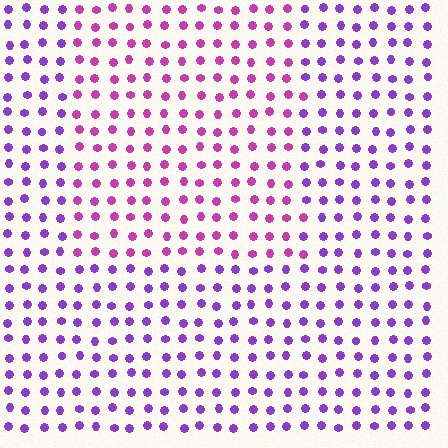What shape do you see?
I see a rectangle.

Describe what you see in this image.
The image is filled with small purple elements in a uniform arrangement. A rectangle-shaped region is visible where the elements are tinted to a slightly different hue, forming a subtle color boundary.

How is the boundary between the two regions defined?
The boundary is defined purely by a slight shift in hue (about 37 degrees). Spacing, size, and orientation are identical on both sides.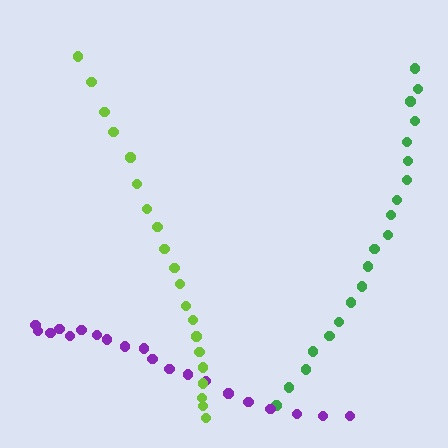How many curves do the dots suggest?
There are 3 distinct paths.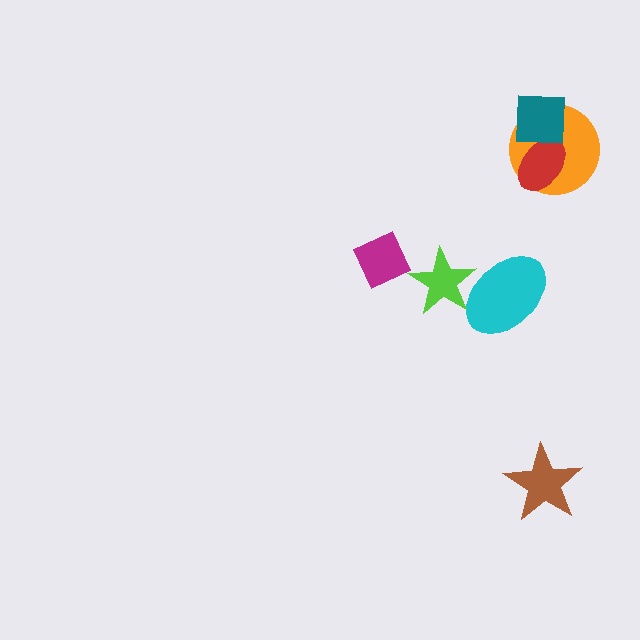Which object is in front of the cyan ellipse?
The lime star is in front of the cyan ellipse.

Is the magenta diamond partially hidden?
No, no other shape covers it.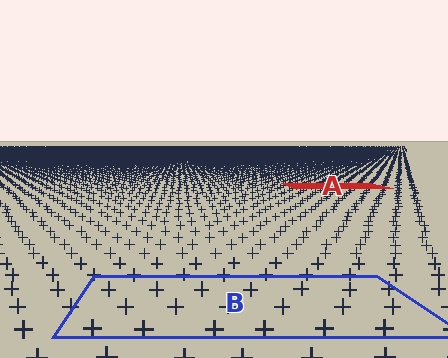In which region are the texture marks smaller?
The texture marks are smaller in region A, because it is farther away.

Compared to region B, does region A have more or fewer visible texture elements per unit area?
Region A has more texture elements per unit area — they are packed more densely because it is farther away.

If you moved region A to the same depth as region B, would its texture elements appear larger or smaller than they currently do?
They would appear larger. At a closer depth, the same texture elements are projected at a bigger on-screen size.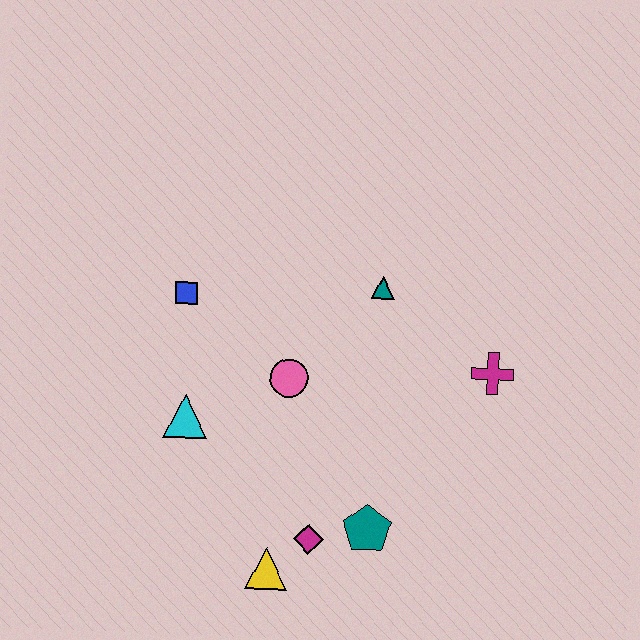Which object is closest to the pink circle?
The cyan triangle is closest to the pink circle.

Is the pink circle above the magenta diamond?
Yes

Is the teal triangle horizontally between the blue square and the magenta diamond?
No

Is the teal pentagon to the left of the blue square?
No